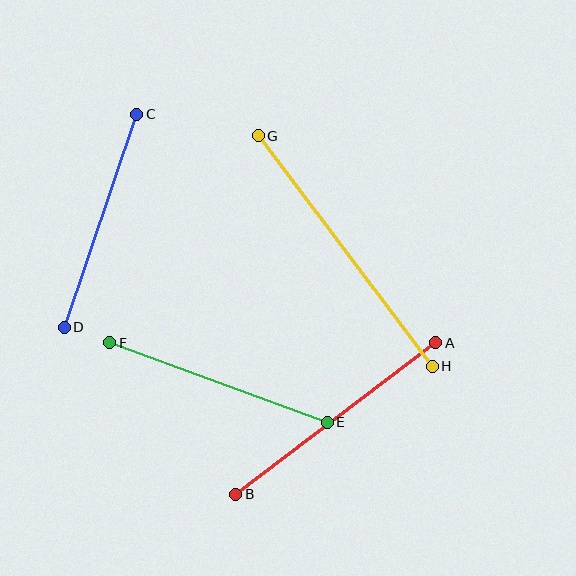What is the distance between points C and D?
The distance is approximately 225 pixels.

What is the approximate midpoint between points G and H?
The midpoint is at approximately (345, 251) pixels.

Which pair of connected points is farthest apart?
Points G and H are farthest apart.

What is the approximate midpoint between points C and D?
The midpoint is at approximately (101, 221) pixels.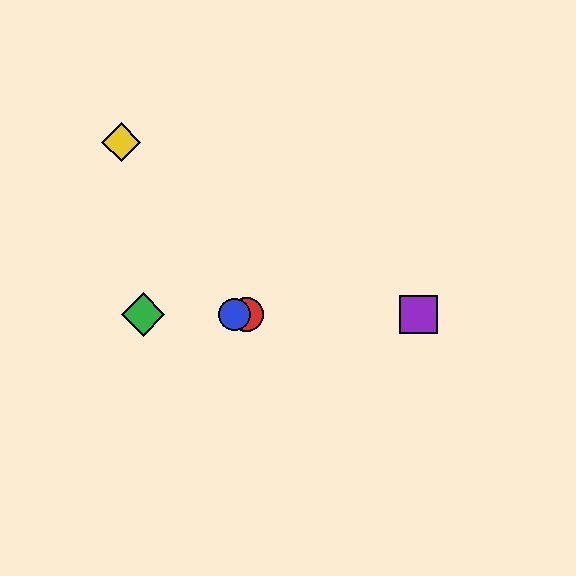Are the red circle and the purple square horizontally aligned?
Yes, both are at y≈315.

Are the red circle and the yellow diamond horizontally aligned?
No, the red circle is at y≈315 and the yellow diamond is at y≈142.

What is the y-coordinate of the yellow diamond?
The yellow diamond is at y≈142.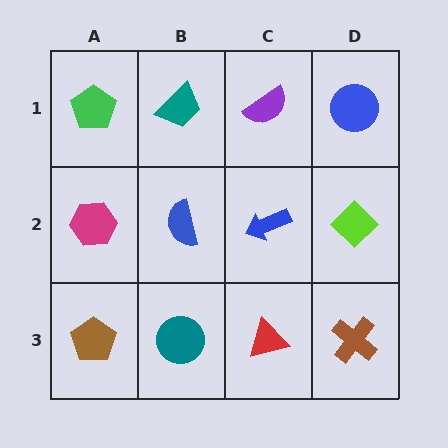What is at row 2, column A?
A magenta hexagon.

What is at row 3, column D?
A brown cross.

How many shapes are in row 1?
4 shapes.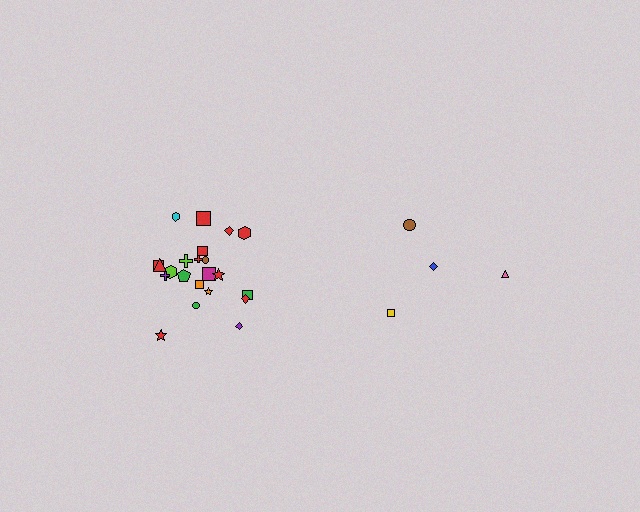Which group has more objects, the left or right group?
The left group.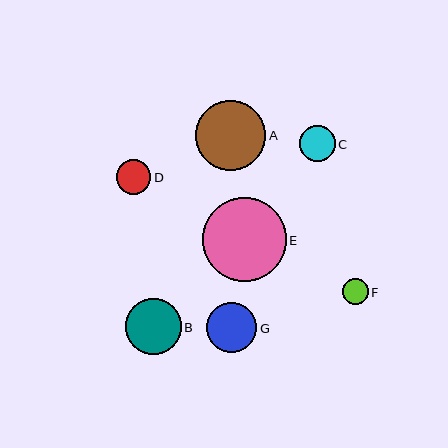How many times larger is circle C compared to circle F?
Circle C is approximately 1.4 times the size of circle F.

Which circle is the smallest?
Circle F is the smallest with a size of approximately 26 pixels.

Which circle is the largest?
Circle E is the largest with a size of approximately 84 pixels.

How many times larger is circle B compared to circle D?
Circle B is approximately 1.6 times the size of circle D.